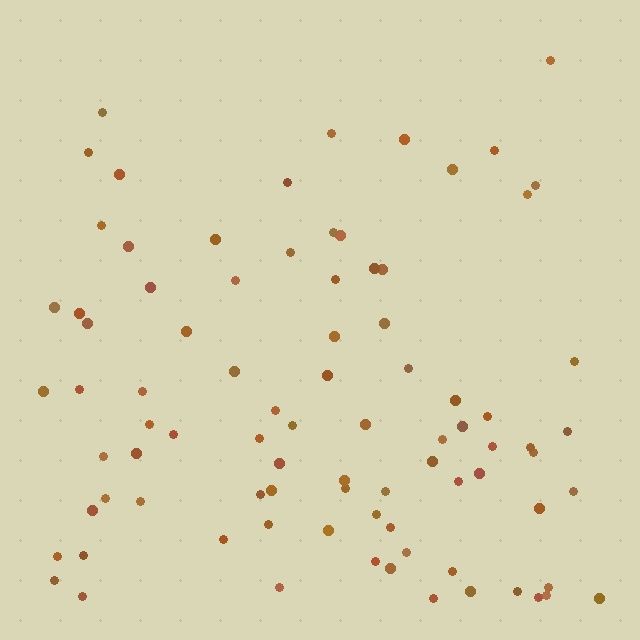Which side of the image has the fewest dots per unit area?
The top.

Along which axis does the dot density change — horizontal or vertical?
Vertical.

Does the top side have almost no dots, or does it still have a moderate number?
Still a moderate number, just noticeably fewer than the bottom.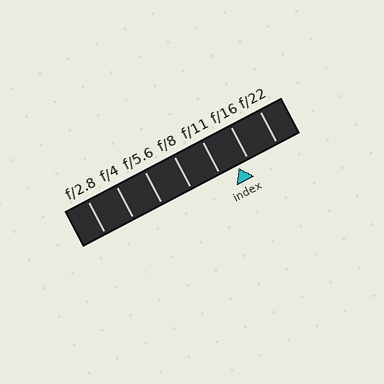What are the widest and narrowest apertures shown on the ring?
The widest aperture shown is f/2.8 and the narrowest is f/22.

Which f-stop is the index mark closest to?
The index mark is closest to f/16.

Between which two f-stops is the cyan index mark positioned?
The index mark is between f/11 and f/16.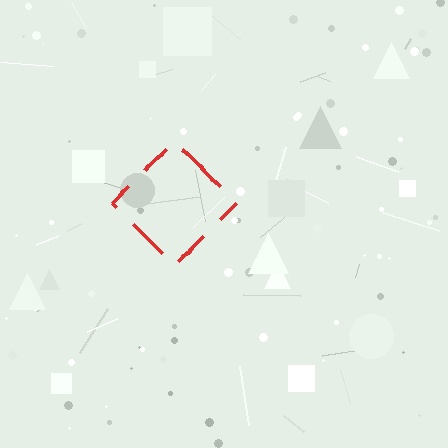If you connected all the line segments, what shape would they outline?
They would outline a diamond.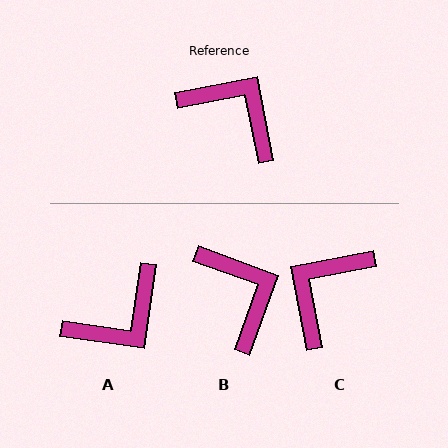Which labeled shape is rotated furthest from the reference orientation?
A, about 109 degrees away.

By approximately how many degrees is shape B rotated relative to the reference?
Approximately 31 degrees clockwise.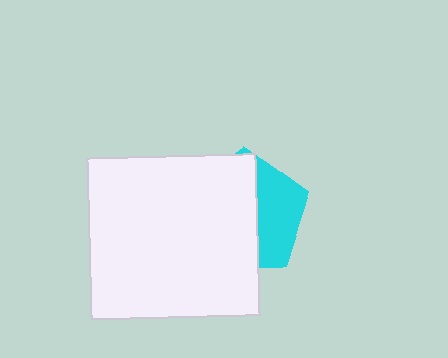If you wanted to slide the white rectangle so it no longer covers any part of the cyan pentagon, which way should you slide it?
Slide it left — that is the most direct way to separate the two shapes.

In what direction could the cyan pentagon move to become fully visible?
The cyan pentagon could move right. That would shift it out from behind the white rectangle entirely.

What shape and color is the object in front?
The object in front is a white rectangle.